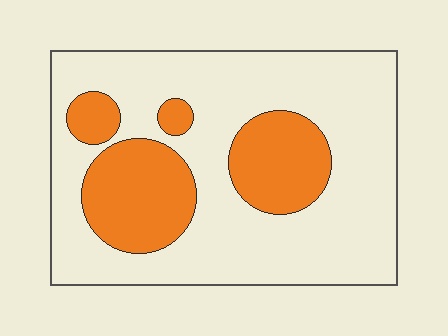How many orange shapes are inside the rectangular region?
4.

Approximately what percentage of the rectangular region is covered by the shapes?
Approximately 25%.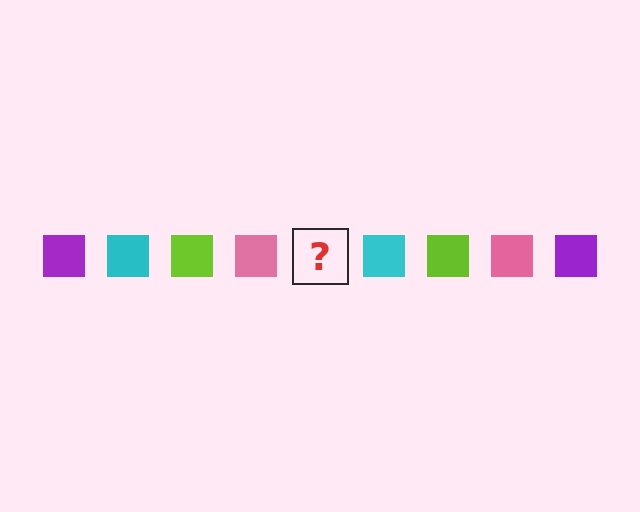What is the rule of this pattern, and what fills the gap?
The rule is that the pattern cycles through purple, cyan, lime, pink squares. The gap should be filled with a purple square.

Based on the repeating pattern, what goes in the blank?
The blank should be a purple square.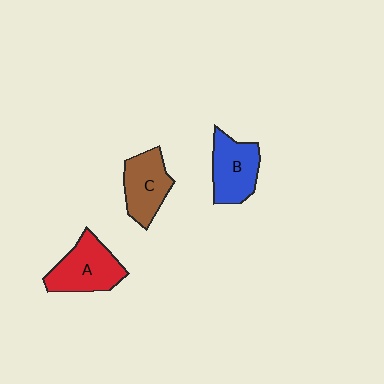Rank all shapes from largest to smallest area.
From largest to smallest: A (red), B (blue), C (brown).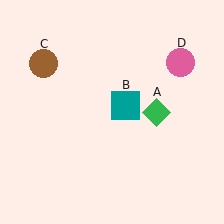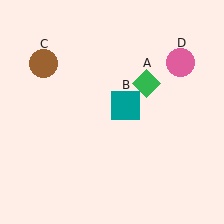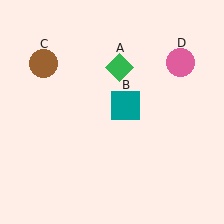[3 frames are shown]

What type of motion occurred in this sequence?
The green diamond (object A) rotated counterclockwise around the center of the scene.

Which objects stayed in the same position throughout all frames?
Teal square (object B) and brown circle (object C) and pink circle (object D) remained stationary.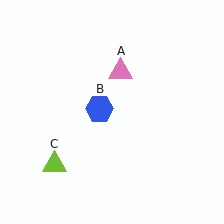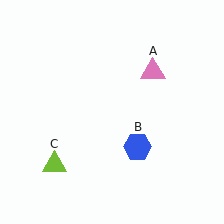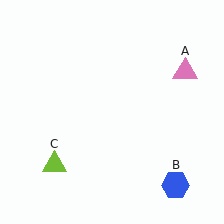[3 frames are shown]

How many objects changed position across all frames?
2 objects changed position: pink triangle (object A), blue hexagon (object B).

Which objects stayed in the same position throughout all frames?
Lime triangle (object C) remained stationary.